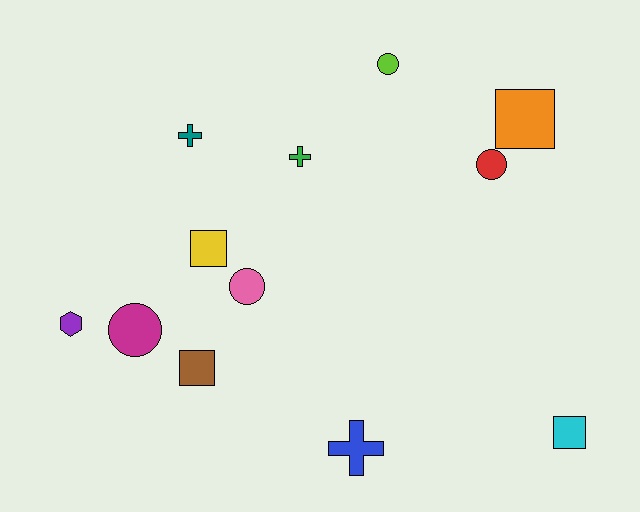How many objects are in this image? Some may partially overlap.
There are 12 objects.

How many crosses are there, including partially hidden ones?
There are 3 crosses.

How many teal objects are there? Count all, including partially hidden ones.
There is 1 teal object.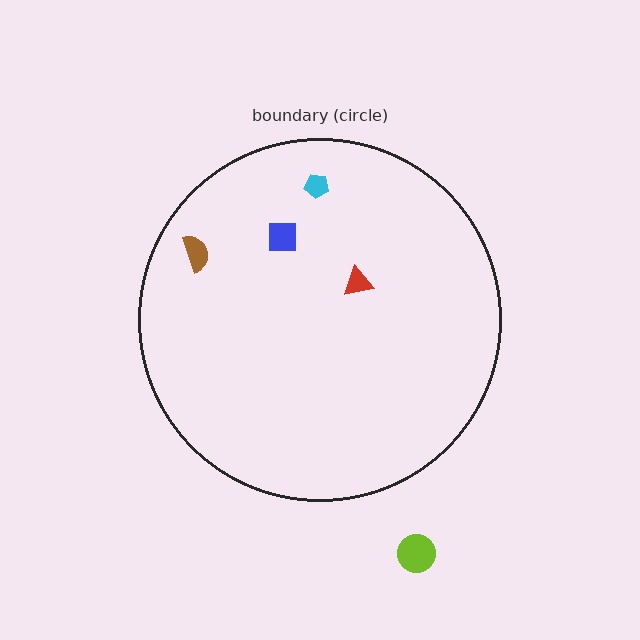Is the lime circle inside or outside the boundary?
Outside.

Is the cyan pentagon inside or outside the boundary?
Inside.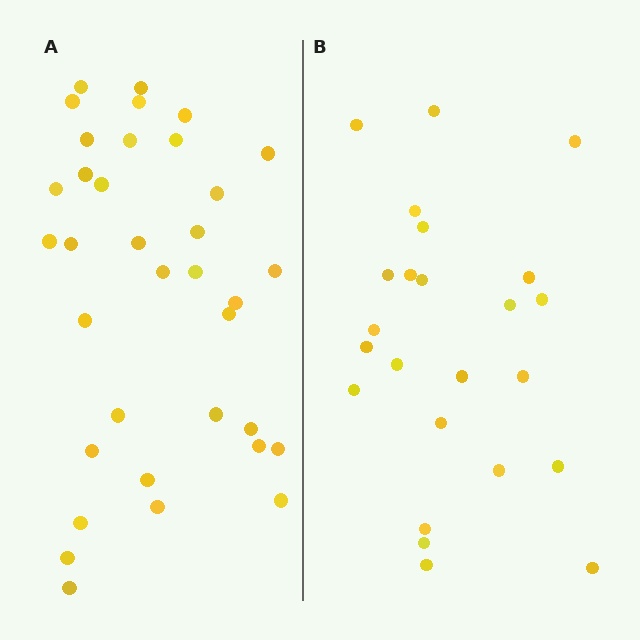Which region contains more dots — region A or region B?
Region A (the left region) has more dots.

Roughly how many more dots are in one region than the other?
Region A has roughly 12 or so more dots than region B.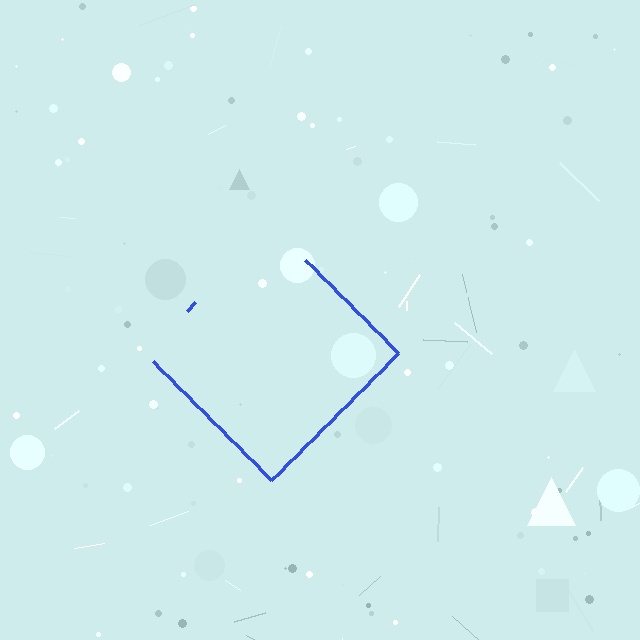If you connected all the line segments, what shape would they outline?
They would outline a diamond.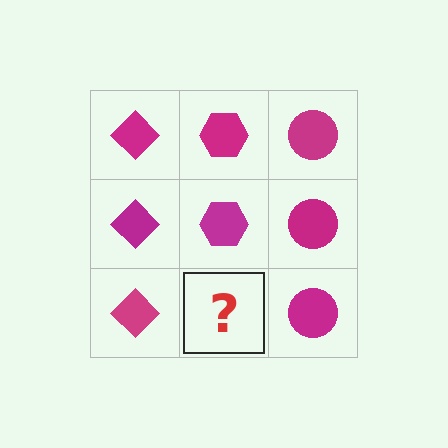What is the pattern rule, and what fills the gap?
The rule is that each column has a consistent shape. The gap should be filled with a magenta hexagon.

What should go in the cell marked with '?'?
The missing cell should contain a magenta hexagon.